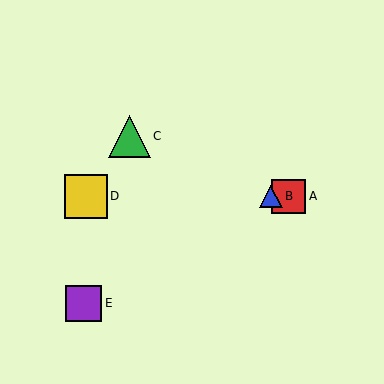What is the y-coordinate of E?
Object E is at y≈303.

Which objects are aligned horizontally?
Objects A, B, D are aligned horizontally.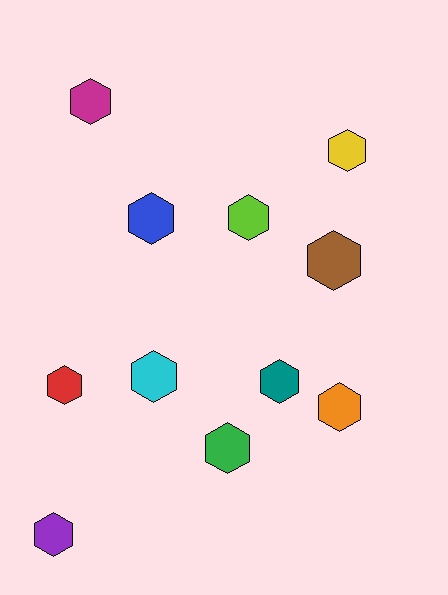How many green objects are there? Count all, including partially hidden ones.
There is 1 green object.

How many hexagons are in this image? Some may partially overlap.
There are 11 hexagons.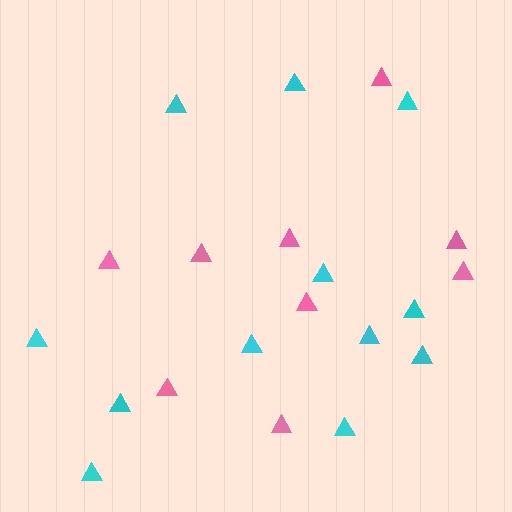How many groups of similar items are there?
There are 2 groups: one group of cyan triangles (12) and one group of pink triangles (9).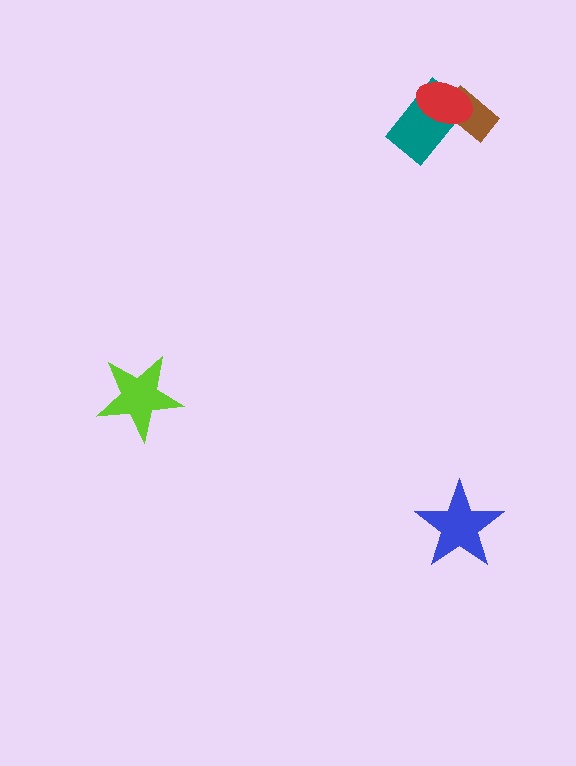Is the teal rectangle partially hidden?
Yes, it is partially covered by another shape.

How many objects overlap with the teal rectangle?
2 objects overlap with the teal rectangle.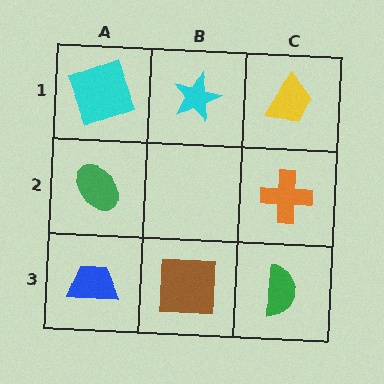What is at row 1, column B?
A cyan star.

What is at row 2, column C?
An orange cross.